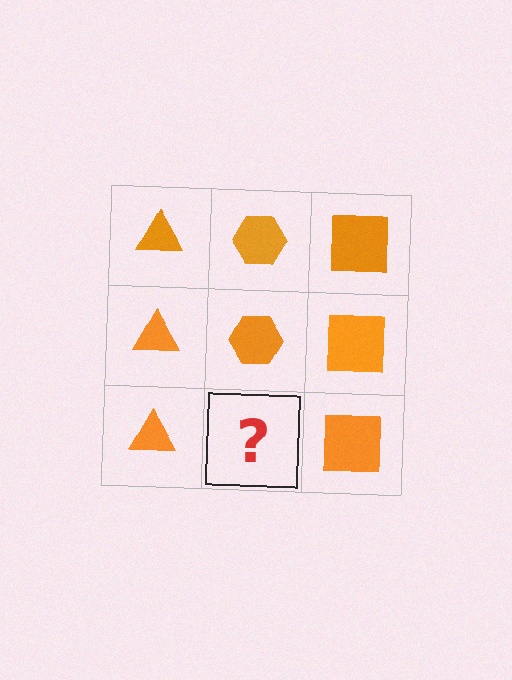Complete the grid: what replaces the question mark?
The question mark should be replaced with an orange hexagon.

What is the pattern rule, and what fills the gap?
The rule is that each column has a consistent shape. The gap should be filled with an orange hexagon.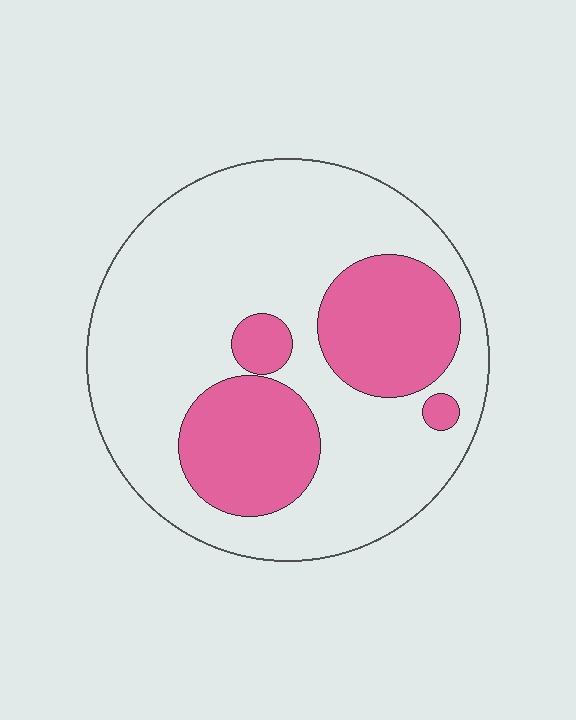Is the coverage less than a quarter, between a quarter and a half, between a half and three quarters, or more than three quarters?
Between a quarter and a half.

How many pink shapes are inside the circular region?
4.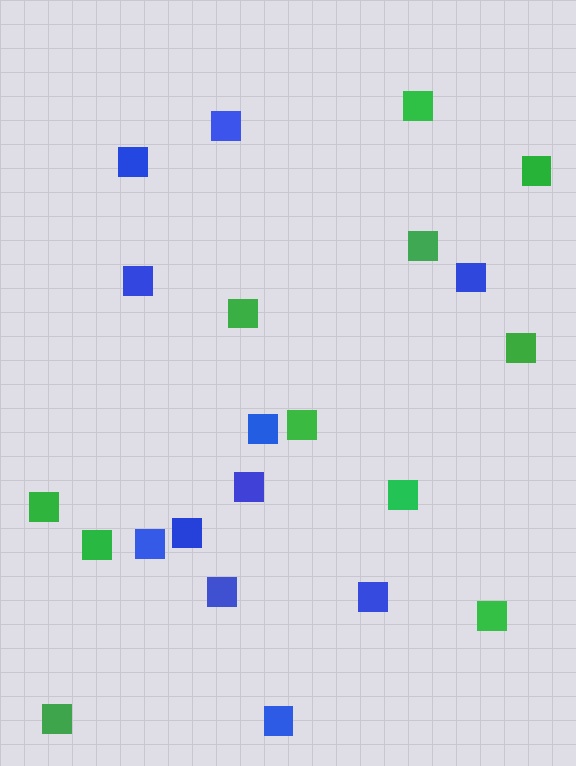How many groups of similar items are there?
There are 2 groups: one group of blue squares (11) and one group of green squares (11).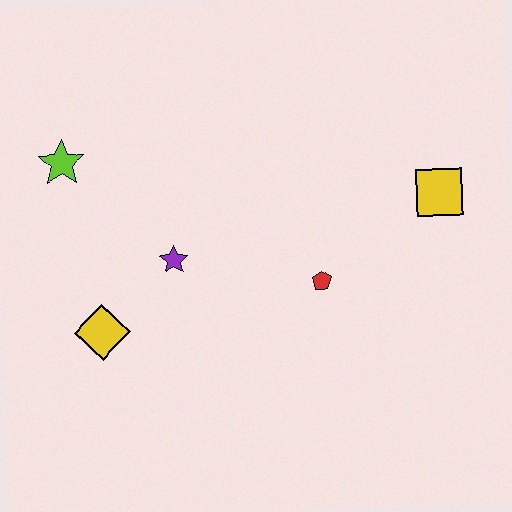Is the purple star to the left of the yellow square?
Yes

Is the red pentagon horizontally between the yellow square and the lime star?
Yes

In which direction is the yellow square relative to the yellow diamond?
The yellow square is to the right of the yellow diamond.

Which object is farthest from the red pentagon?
The lime star is farthest from the red pentagon.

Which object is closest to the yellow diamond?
The purple star is closest to the yellow diamond.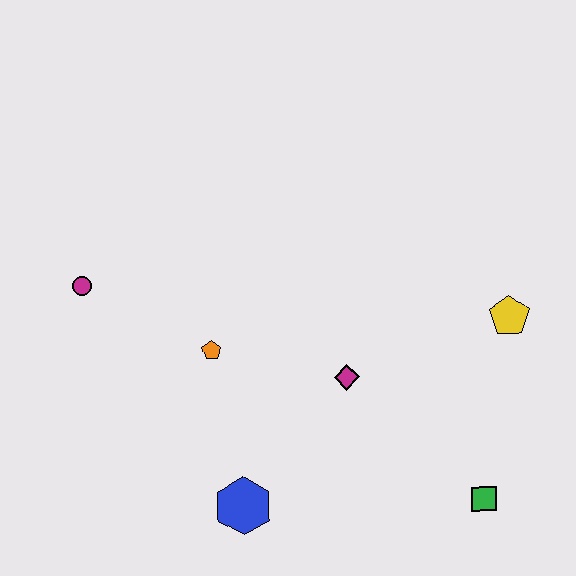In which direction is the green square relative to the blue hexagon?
The green square is to the right of the blue hexagon.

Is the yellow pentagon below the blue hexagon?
No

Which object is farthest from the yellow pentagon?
The magenta circle is farthest from the yellow pentagon.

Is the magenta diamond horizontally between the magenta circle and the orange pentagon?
No